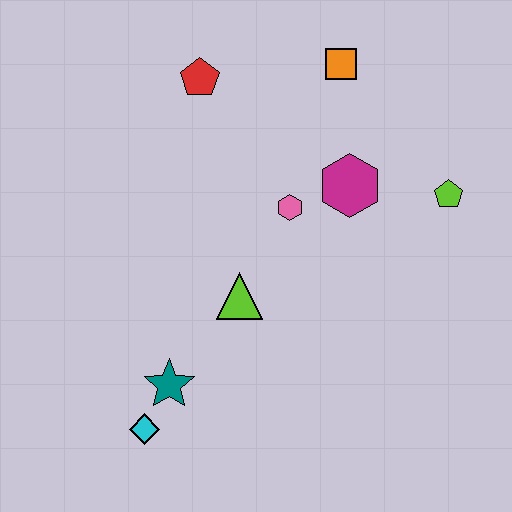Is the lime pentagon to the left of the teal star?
No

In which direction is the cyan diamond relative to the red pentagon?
The cyan diamond is below the red pentagon.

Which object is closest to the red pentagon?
The orange square is closest to the red pentagon.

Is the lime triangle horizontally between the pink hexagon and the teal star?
Yes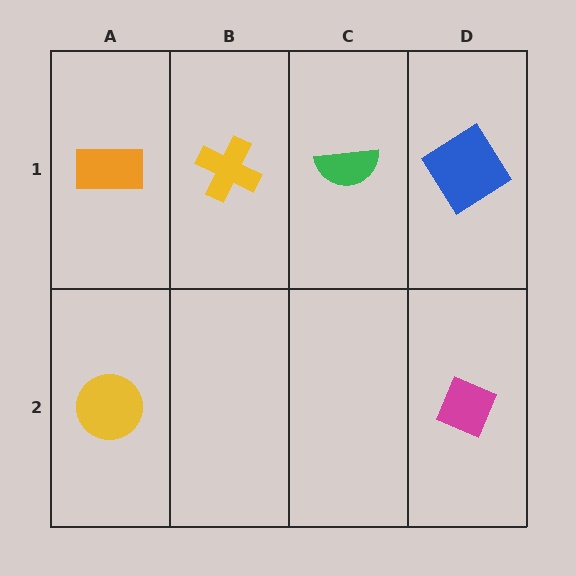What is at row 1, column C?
A green semicircle.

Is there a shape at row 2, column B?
No, that cell is empty.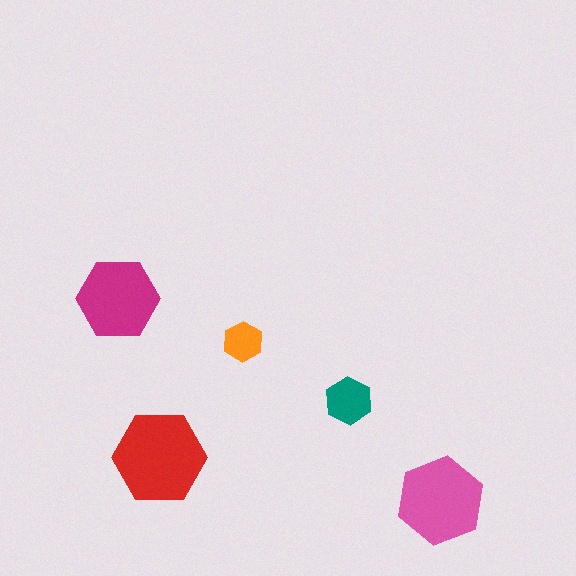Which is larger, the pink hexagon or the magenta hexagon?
The pink one.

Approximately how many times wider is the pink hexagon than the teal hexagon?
About 2 times wider.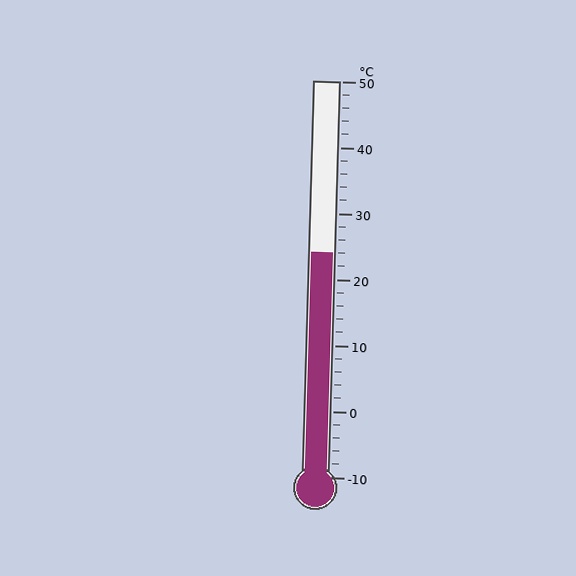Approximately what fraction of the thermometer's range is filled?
The thermometer is filled to approximately 55% of its range.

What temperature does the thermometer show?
The thermometer shows approximately 24°C.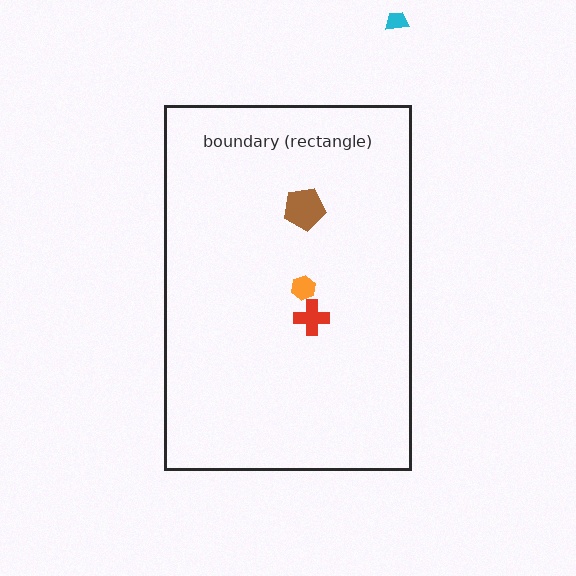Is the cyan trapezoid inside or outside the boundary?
Outside.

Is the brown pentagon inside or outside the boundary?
Inside.